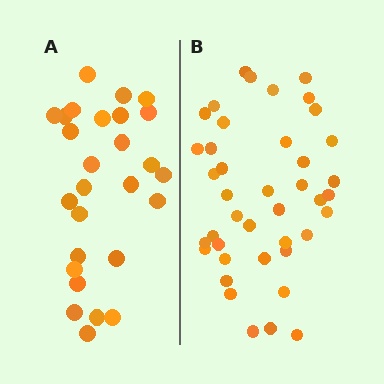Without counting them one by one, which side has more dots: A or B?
Region B (the right region) has more dots.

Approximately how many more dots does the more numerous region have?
Region B has approximately 15 more dots than region A.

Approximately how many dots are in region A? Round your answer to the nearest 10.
About 30 dots. (The exact count is 27, which rounds to 30.)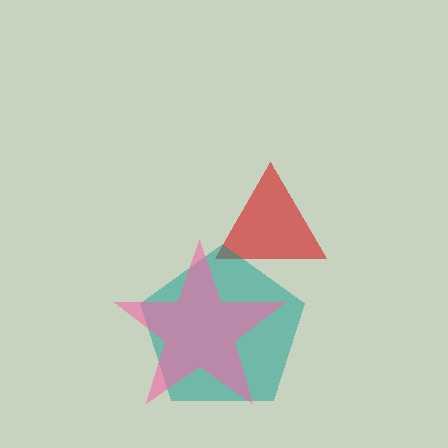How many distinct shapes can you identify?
There are 3 distinct shapes: a red triangle, a teal pentagon, a pink star.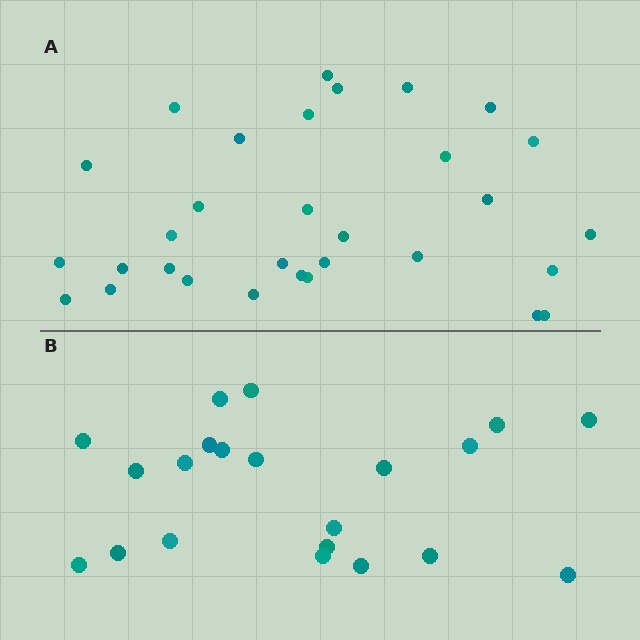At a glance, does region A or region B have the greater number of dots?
Region A (the top region) has more dots.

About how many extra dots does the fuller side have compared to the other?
Region A has roughly 10 or so more dots than region B.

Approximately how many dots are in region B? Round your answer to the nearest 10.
About 20 dots. (The exact count is 21, which rounds to 20.)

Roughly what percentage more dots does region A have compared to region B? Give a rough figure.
About 50% more.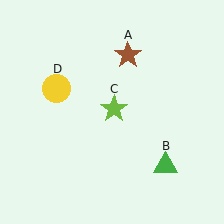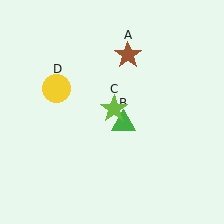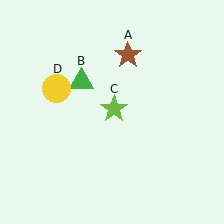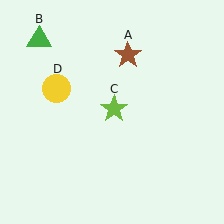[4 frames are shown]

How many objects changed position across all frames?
1 object changed position: green triangle (object B).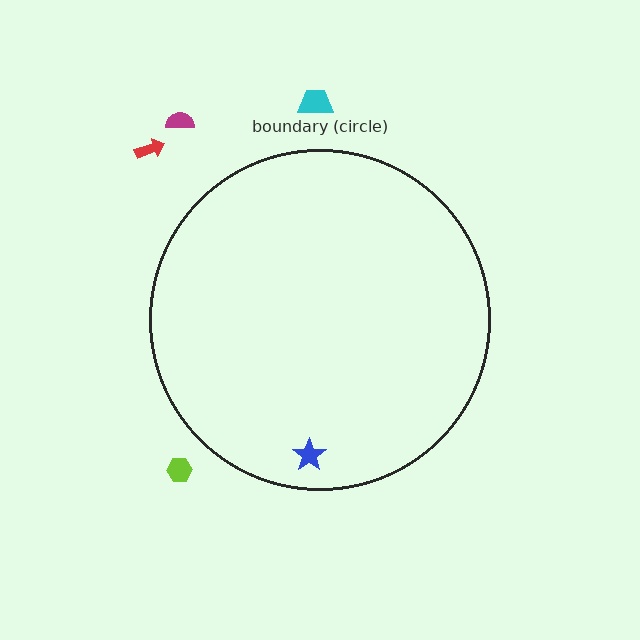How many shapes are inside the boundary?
1 inside, 4 outside.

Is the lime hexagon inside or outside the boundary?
Outside.